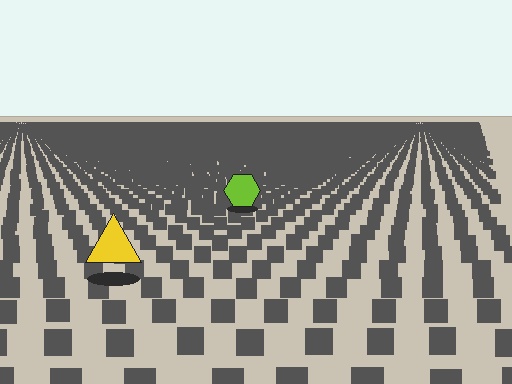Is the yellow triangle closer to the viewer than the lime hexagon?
Yes. The yellow triangle is closer — you can tell from the texture gradient: the ground texture is coarser near it.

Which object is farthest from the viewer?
The lime hexagon is farthest from the viewer. It appears smaller and the ground texture around it is denser.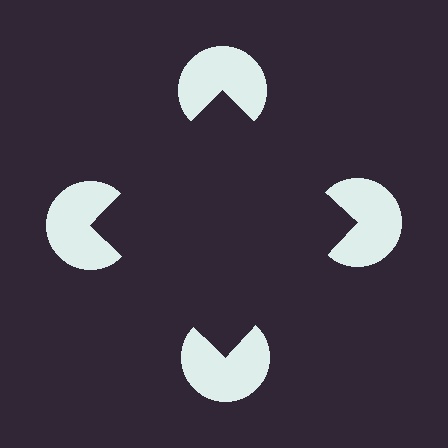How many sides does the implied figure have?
4 sides.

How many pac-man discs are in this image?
There are 4 — one at each vertex of the illusory square.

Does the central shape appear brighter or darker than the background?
It typically appears slightly darker than the background, even though no actual brightness change is drawn.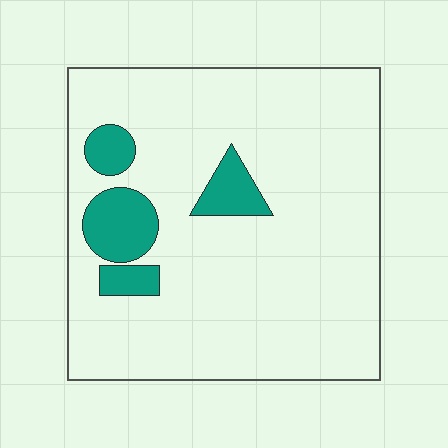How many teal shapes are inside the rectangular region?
4.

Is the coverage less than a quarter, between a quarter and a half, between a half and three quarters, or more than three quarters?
Less than a quarter.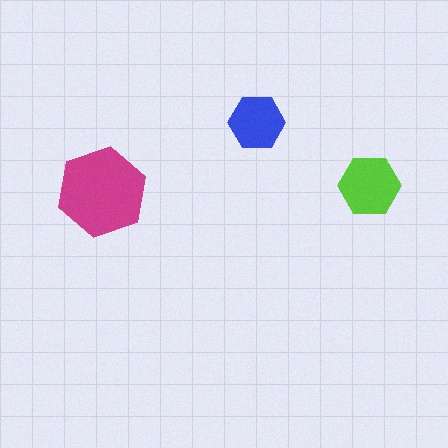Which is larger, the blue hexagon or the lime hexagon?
The lime one.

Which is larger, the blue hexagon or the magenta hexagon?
The magenta one.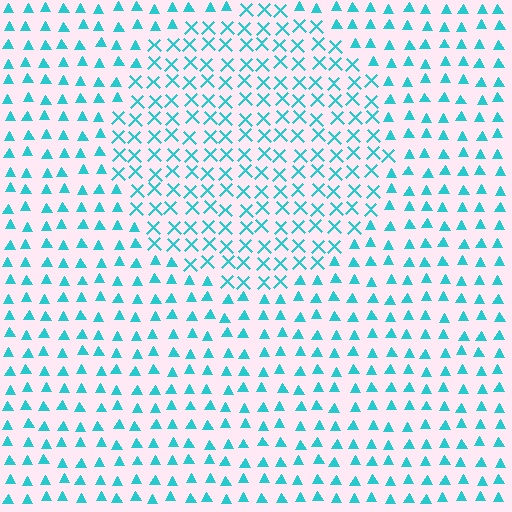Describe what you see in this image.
The image is filled with small cyan elements arranged in a uniform grid. A circle-shaped region contains X marks, while the surrounding area contains triangles. The boundary is defined purely by the change in element shape.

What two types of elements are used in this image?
The image uses X marks inside the circle region and triangles outside it.